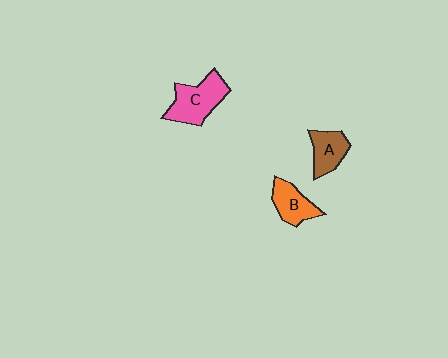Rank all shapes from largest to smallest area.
From largest to smallest: C (pink), B (orange), A (brown).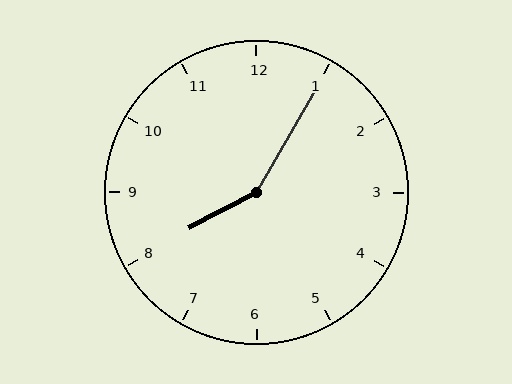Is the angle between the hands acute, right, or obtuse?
It is obtuse.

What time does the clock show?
8:05.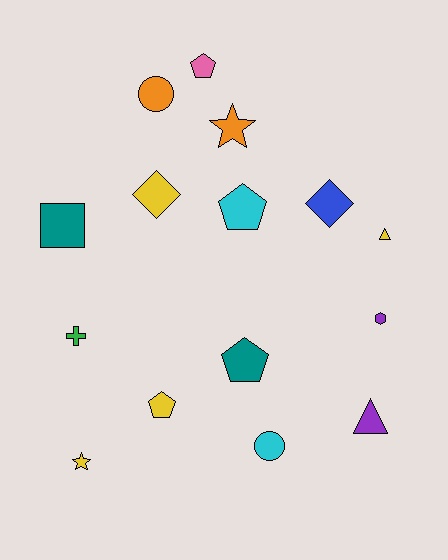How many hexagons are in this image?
There is 1 hexagon.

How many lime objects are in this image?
There are no lime objects.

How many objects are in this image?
There are 15 objects.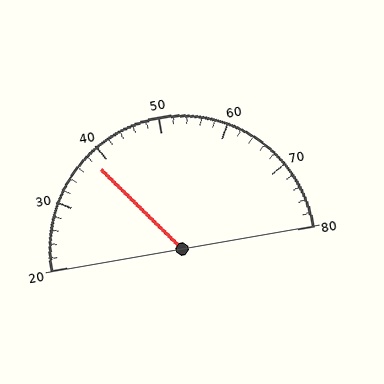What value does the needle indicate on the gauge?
The needle indicates approximately 38.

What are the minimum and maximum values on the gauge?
The gauge ranges from 20 to 80.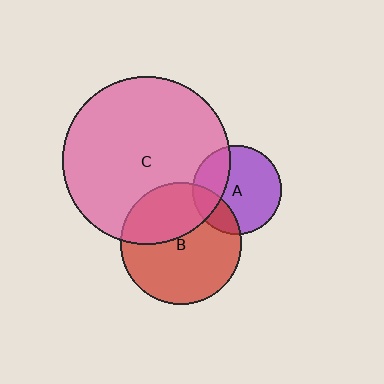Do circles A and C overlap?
Yes.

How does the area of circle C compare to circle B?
Approximately 1.9 times.